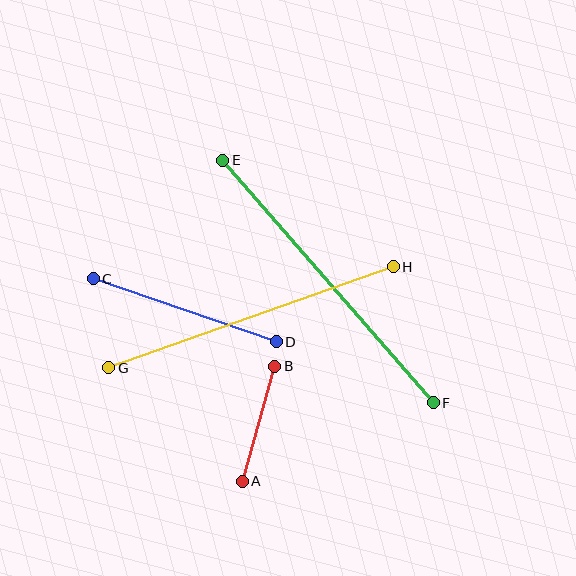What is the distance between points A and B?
The distance is approximately 120 pixels.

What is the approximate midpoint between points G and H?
The midpoint is at approximately (251, 317) pixels.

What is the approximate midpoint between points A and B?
The midpoint is at approximately (258, 424) pixels.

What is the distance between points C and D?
The distance is approximately 193 pixels.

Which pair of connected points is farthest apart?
Points E and F are farthest apart.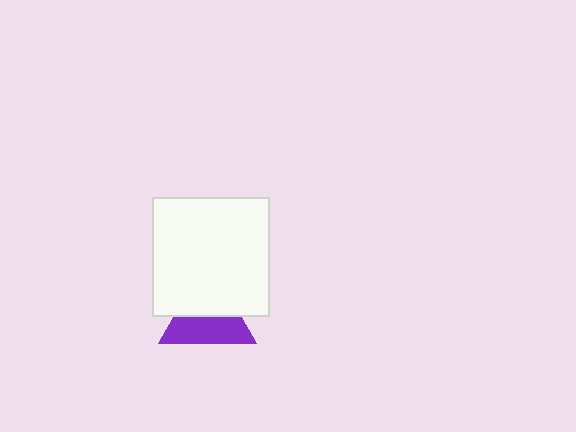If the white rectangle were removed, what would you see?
You would see the complete purple triangle.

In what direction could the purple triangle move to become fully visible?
The purple triangle could move down. That would shift it out from behind the white rectangle entirely.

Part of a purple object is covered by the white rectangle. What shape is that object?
It is a triangle.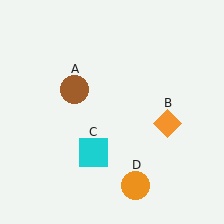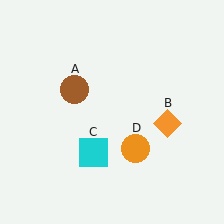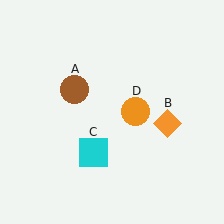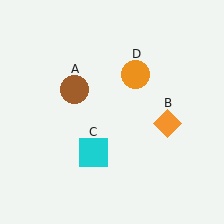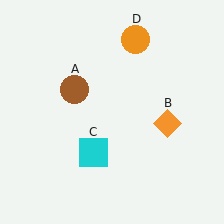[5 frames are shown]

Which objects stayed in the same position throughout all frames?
Brown circle (object A) and orange diamond (object B) and cyan square (object C) remained stationary.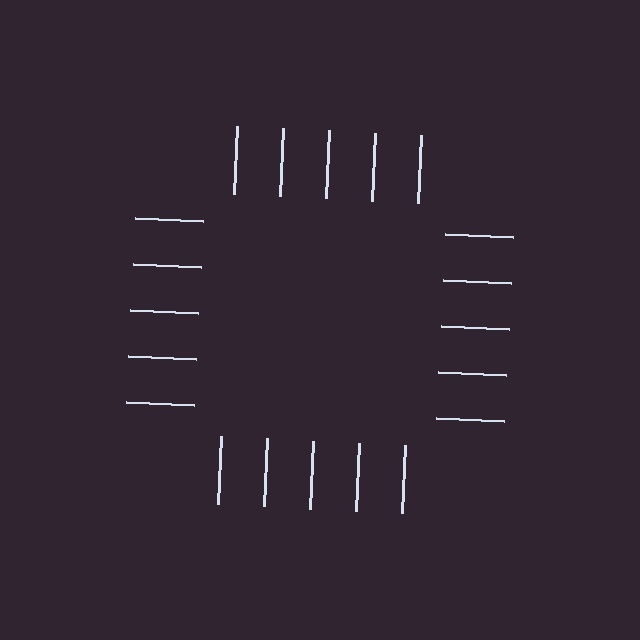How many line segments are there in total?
20 — 5 along each of the 4 edges.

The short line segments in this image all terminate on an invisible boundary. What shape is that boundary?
An illusory square — the line segments terminate on its edges but no continuous stroke is drawn.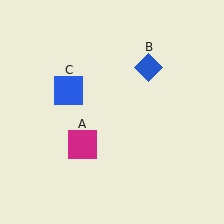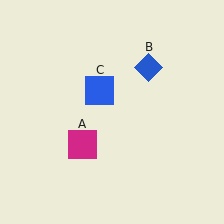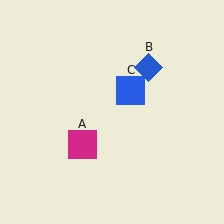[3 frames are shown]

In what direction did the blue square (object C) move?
The blue square (object C) moved right.